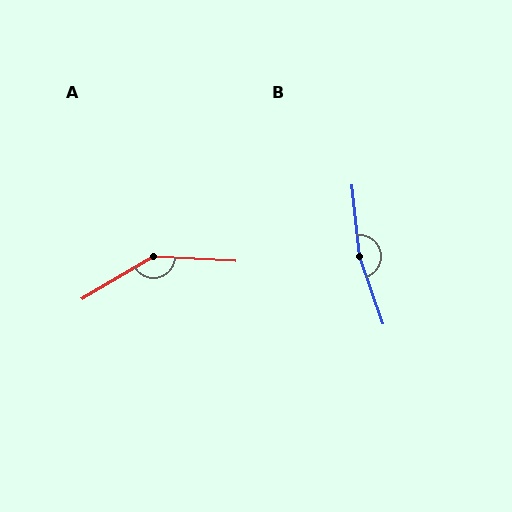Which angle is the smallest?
A, at approximately 146 degrees.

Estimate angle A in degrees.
Approximately 146 degrees.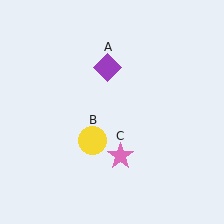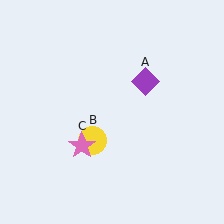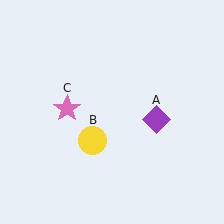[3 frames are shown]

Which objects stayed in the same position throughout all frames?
Yellow circle (object B) remained stationary.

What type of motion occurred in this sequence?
The purple diamond (object A), pink star (object C) rotated clockwise around the center of the scene.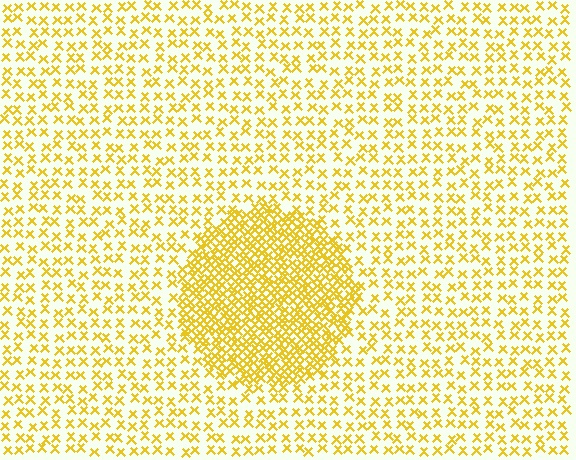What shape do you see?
I see a circle.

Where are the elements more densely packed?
The elements are more densely packed inside the circle boundary.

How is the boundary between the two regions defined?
The boundary is defined by a change in element density (approximately 2.6x ratio). All elements are the same color, size, and shape.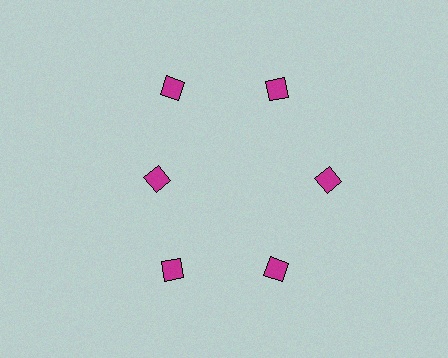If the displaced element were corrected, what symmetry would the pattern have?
It would have 6-fold rotational symmetry — the pattern would map onto itself every 60 degrees.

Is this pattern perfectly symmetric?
No. The 6 magenta diamonds are arranged in a ring, but one element near the 9 o'clock position is pulled inward toward the center, breaking the 6-fold rotational symmetry.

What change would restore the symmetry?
The symmetry would be restored by moving it outward, back onto the ring so that all 6 diamonds sit at equal angles and equal distance from the center.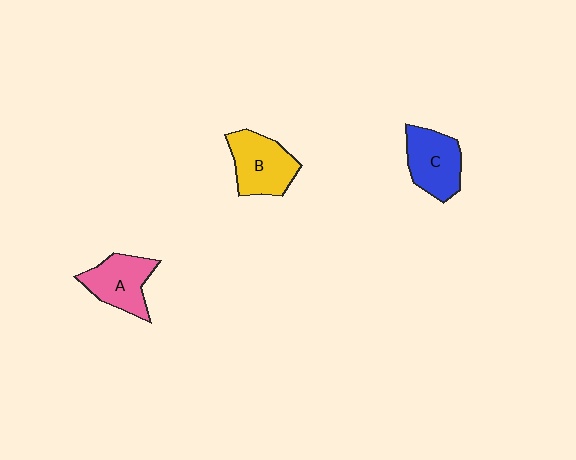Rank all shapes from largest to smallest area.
From largest to smallest: B (yellow), C (blue), A (pink).